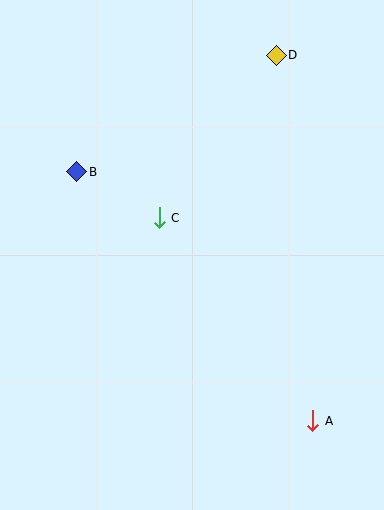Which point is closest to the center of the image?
Point C at (159, 218) is closest to the center.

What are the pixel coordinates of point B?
Point B is at (77, 172).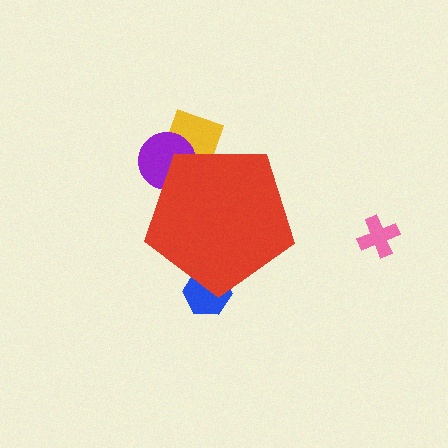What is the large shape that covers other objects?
A red pentagon.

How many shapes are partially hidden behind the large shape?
3 shapes are partially hidden.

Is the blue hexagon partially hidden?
Yes, the blue hexagon is partially hidden behind the red pentagon.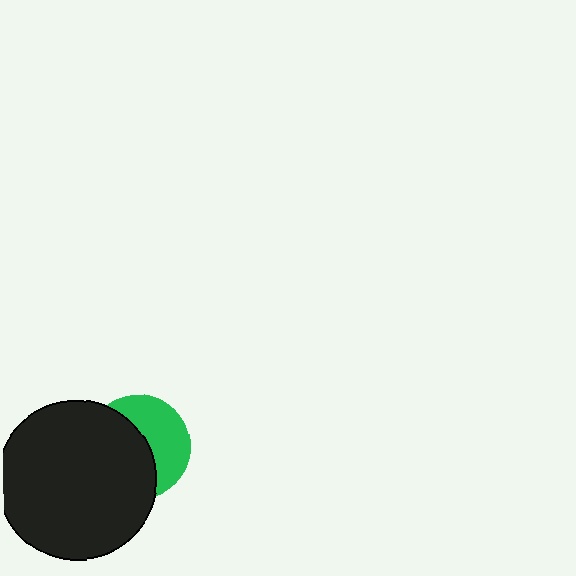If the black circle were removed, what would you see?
You would see the complete green circle.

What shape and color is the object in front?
The object in front is a black circle.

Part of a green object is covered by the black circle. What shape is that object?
It is a circle.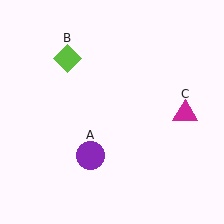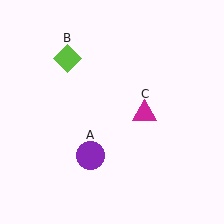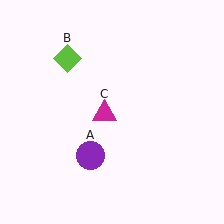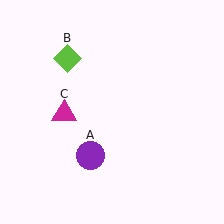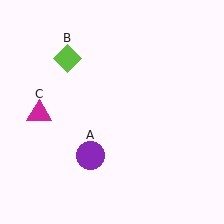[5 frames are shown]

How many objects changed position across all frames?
1 object changed position: magenta triangle (object C).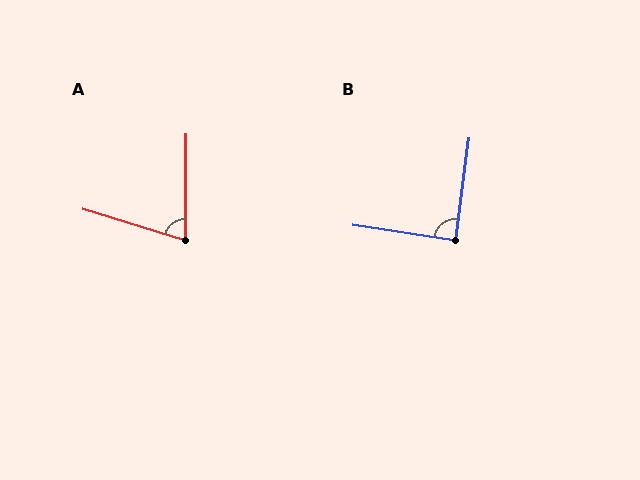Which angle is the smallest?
A, at approximately 73 degrees.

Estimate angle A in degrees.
Approximately 73 degrees.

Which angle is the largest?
B, at approximately 89 degrees.